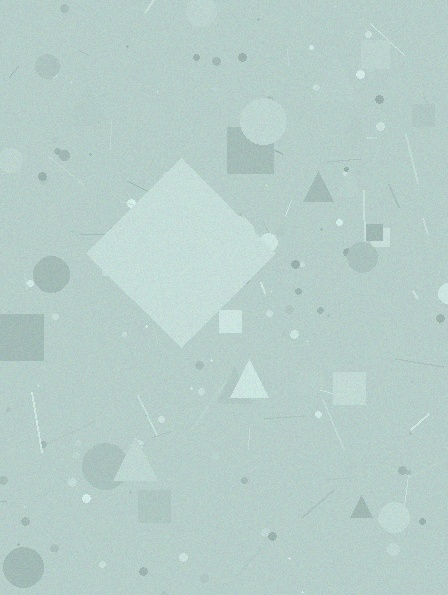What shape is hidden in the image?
A diamond is hidden in the image.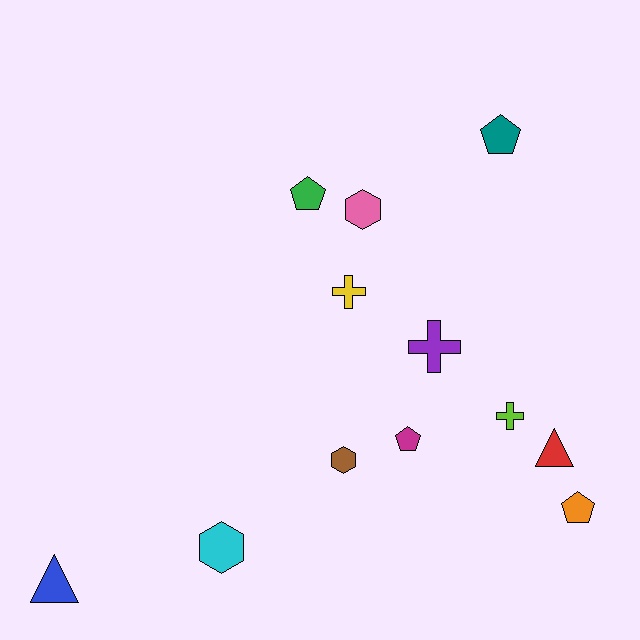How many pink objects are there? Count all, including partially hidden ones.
There is 1 pink object.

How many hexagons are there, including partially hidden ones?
There are 3 hexagons.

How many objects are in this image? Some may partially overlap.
There are 12 objects.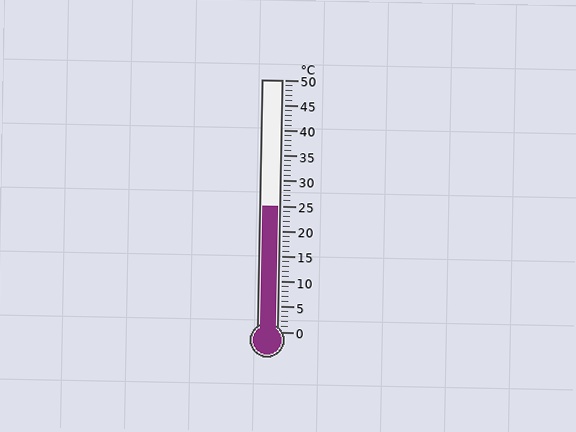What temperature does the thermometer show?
The thermometer shows approximately 25°C.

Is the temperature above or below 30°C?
The temperature is below 30°C.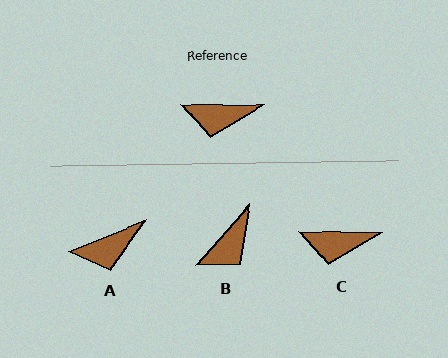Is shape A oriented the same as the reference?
No, it is off by about 23 degrees.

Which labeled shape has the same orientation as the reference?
C.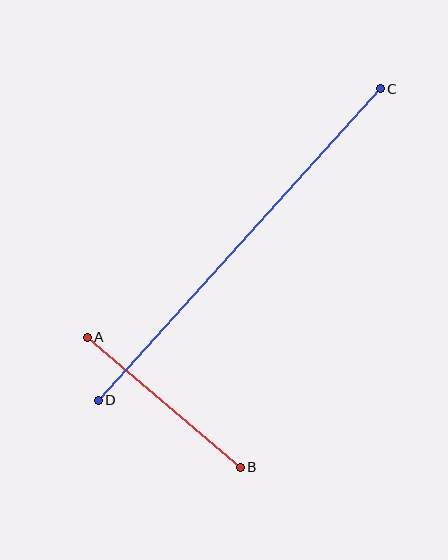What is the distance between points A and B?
The distance is approximately 201 pixels.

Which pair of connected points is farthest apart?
Points C and D are farthest apart.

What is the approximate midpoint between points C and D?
The midpoint is at approximately (239, 245) pixels.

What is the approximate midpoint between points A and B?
The midpoint is at approximately (164, 402) pixels.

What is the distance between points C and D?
The distance is approximately 420 pixels.